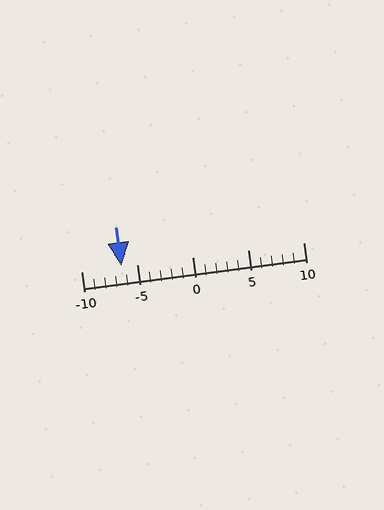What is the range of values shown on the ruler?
The ruler shows values from -10 to 10.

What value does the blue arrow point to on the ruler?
The blue arrow points to approximately -6.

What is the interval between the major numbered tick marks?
The major tick marks are spaced 5 units apart.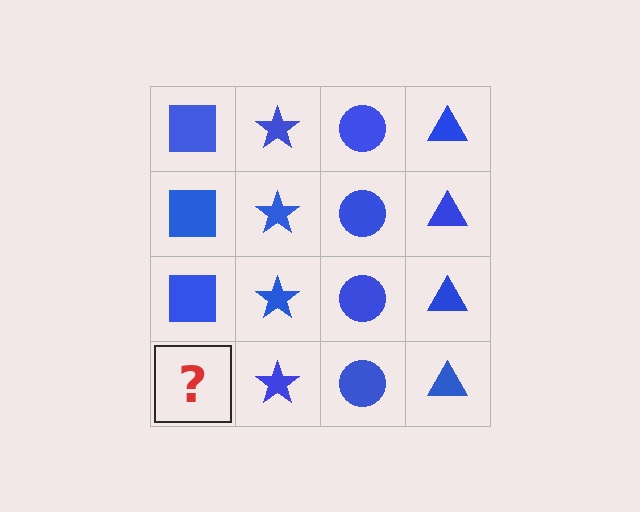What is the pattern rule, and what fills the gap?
The rule is that each column has a consistent shape. The gap should be filled with a blue square.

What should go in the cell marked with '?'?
The missing cell should contain a blue square.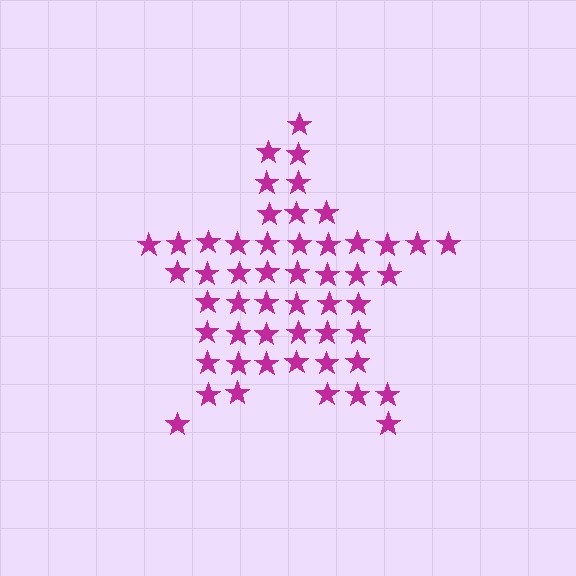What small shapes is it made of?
It is made of small stars.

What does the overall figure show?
The overall figure shows a star.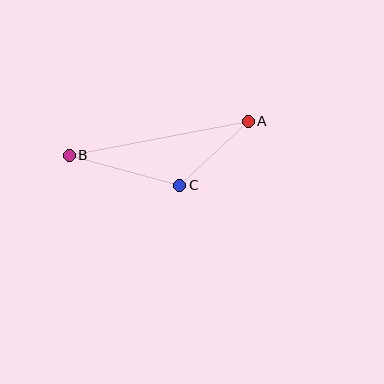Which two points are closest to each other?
Points A and C are closest to each other.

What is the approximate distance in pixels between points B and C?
The distance between B and C is approximately 115 pixels.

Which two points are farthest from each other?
Points A and B are farthest from each other.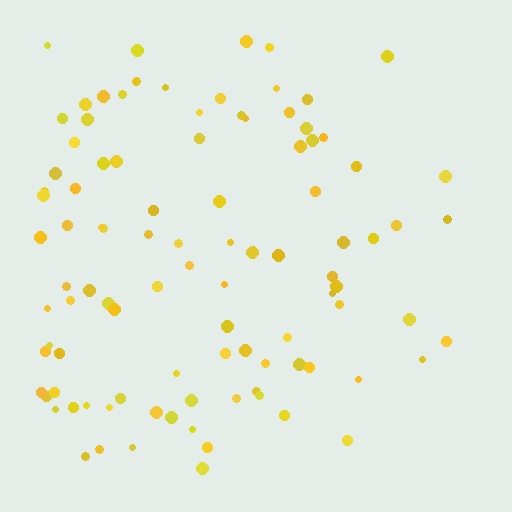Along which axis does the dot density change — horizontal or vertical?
Horizontal.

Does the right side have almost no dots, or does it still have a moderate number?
Still a moderate number, just noticeably fewer than the left.